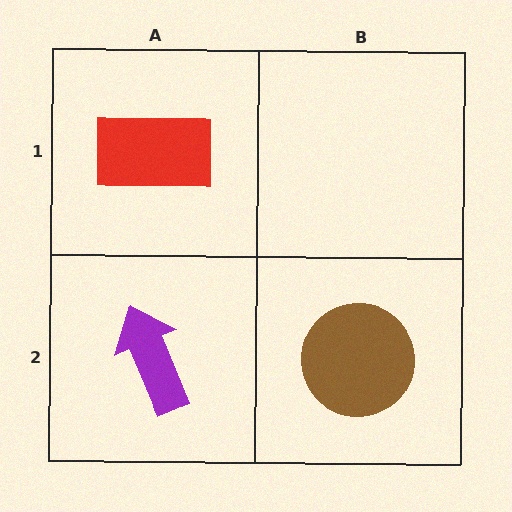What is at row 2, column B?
A brown circle.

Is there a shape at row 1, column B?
No, that cell is empty.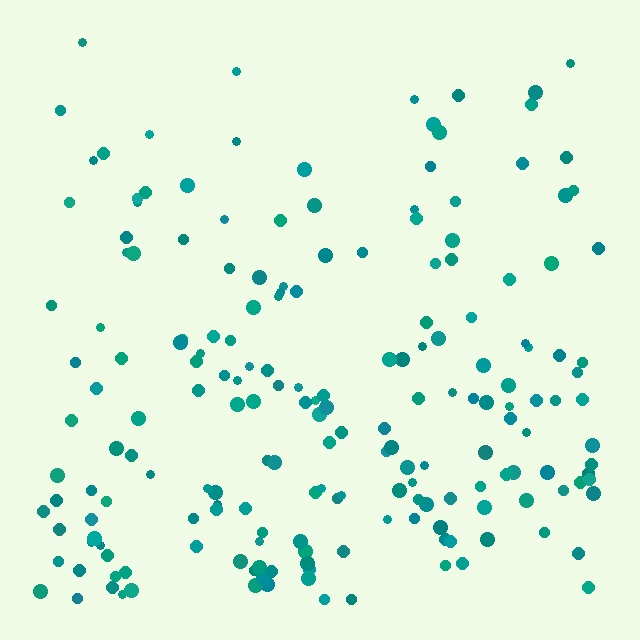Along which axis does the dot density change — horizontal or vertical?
Vertical.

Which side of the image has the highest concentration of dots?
The bottom.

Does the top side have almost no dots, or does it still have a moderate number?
Still a moderate number, just noticeably fewer than the bottom.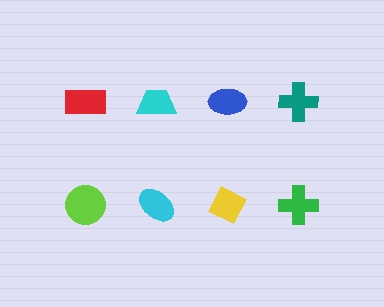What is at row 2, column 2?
A cyan ellipse.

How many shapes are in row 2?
4 shapes.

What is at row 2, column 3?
A yellow diamond.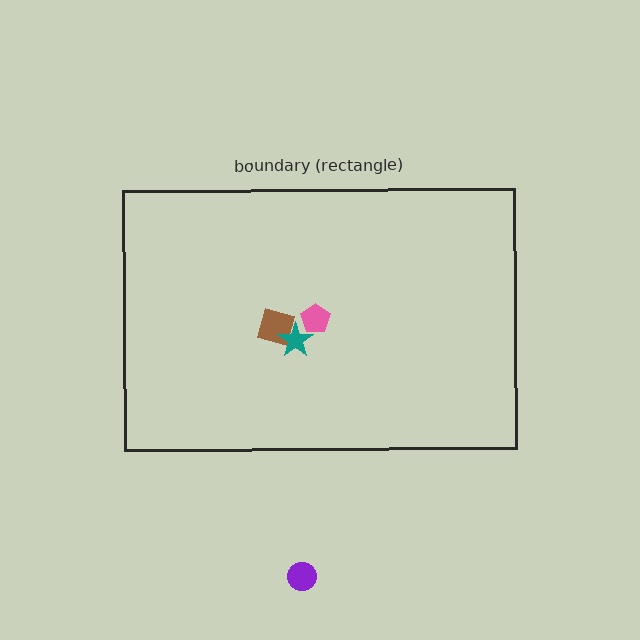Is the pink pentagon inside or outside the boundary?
Inside.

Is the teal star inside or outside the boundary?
Inside.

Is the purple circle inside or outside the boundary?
Outside.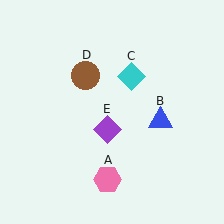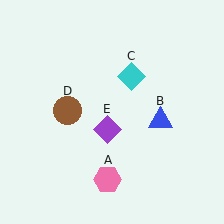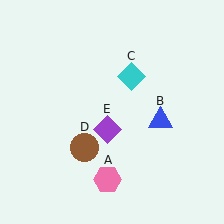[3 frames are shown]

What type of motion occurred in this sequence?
The brown circle (object D) rotated counterclockwise around the center of the scene.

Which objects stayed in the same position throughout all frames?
Pink hexagon (object A) and blue triangle (object B) and cyan diamond (object C) and purple diamond (object E) remained stationary.